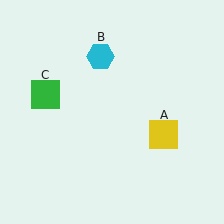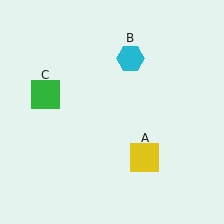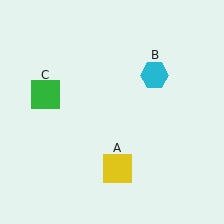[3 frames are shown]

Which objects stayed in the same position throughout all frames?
Green square (object C) remained stationary.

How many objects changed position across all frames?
2 objects changed position: yellow square (object A), cyan hexagon (object B).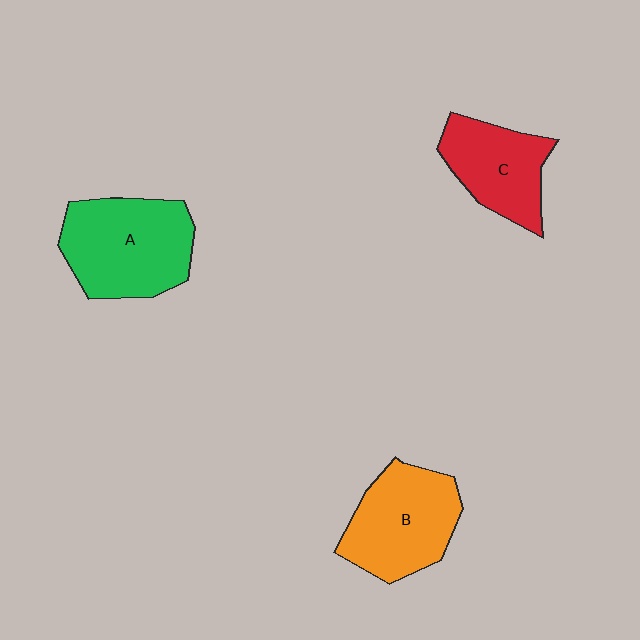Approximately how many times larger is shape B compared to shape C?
Approximately 1.2 times.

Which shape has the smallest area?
Shape C (red).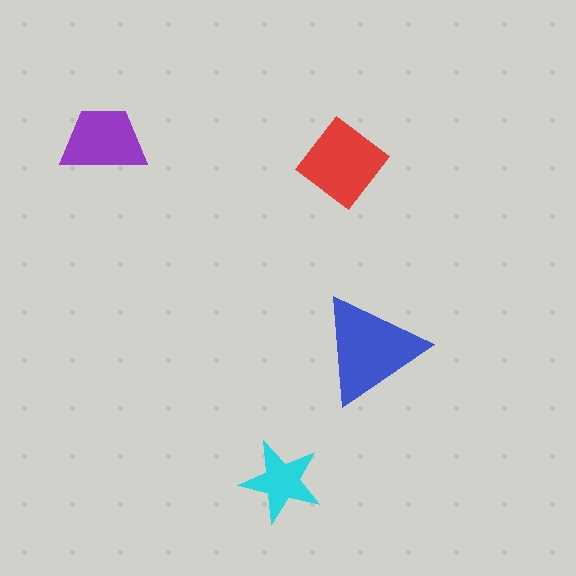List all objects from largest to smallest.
The blue triangle, the red diamond, the purple trapezoid, the cyan star.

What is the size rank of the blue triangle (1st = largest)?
1st.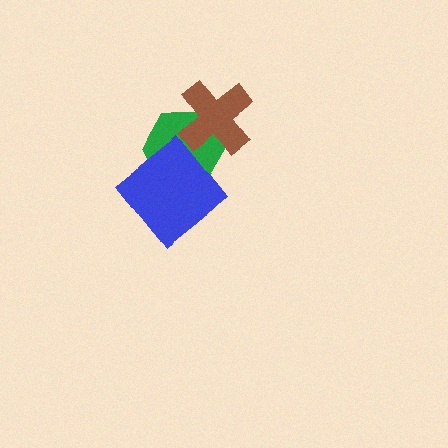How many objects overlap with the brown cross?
1 object overlaps with the brown cross.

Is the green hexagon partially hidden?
Yes, it is partially covered by another shape.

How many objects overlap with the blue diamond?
1 object overlaps with the blue diamond.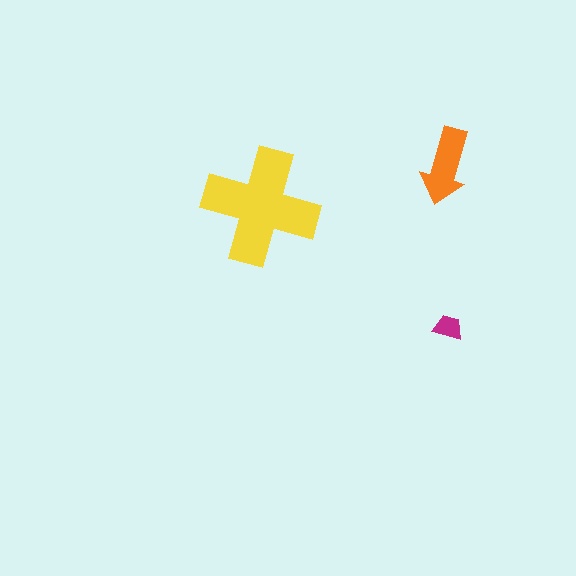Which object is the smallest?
The magenta trapezoid.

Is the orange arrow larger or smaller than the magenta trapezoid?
Larger.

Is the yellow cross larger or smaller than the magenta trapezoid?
Larger.